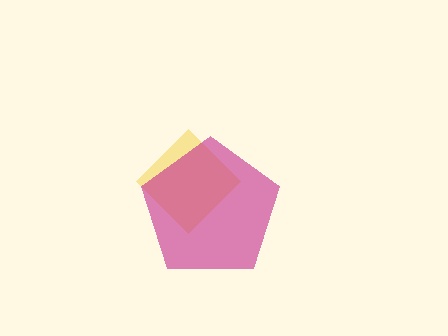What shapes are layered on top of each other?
The layered shapes are: a yellow diamond, a magenta pentagon.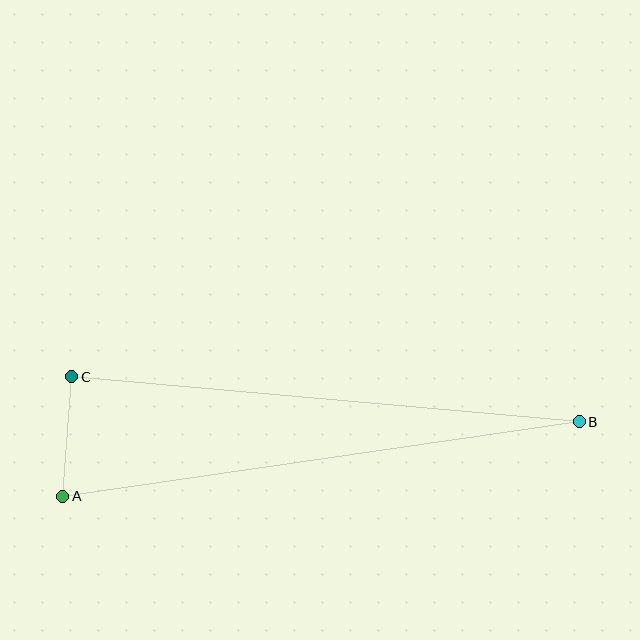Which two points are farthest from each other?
Points A and B are farthest from each other.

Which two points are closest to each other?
Points A and C are closest to each other.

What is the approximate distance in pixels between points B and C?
The distance between B and C is approximately 510 pixels.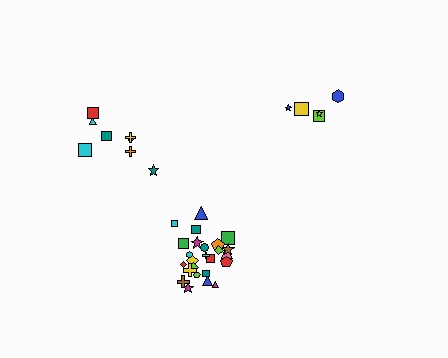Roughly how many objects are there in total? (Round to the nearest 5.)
Roughly 40 objects in total.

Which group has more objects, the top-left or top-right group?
The top-left group.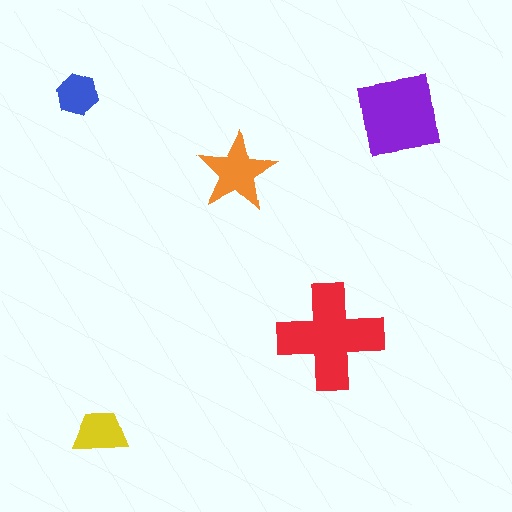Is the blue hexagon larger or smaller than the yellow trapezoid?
Smaller.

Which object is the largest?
The red cross.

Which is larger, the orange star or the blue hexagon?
The orange star.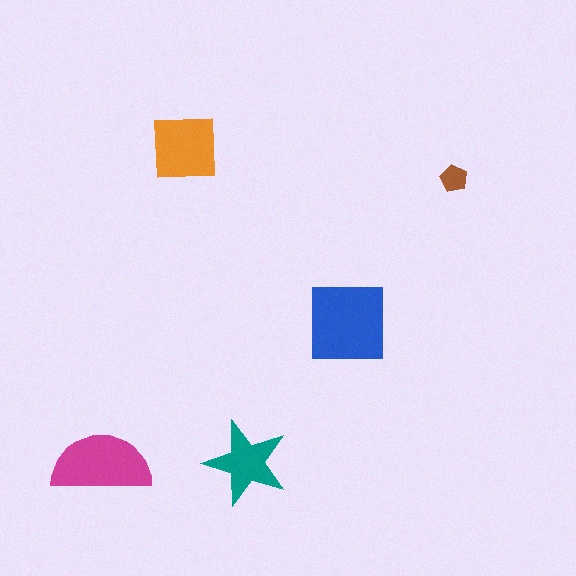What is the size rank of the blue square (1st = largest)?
1st.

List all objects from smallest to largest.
The brown pentagon, the teal star, the orange square, the magenta semicircle, the blue square.